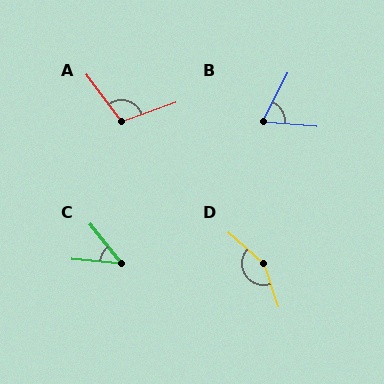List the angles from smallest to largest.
C (46°), B (67°), A (107°), D (150°).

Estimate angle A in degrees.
Approximately 107 degrees.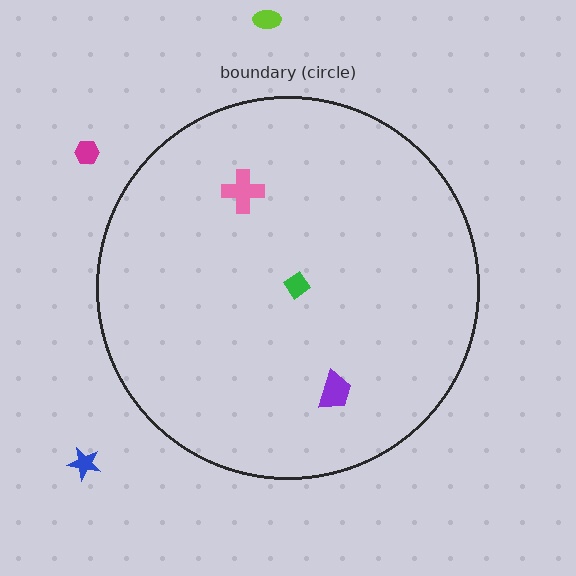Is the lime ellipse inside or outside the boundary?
Outside.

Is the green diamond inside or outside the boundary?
Inside.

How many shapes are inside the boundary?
3 inside, 3 outside.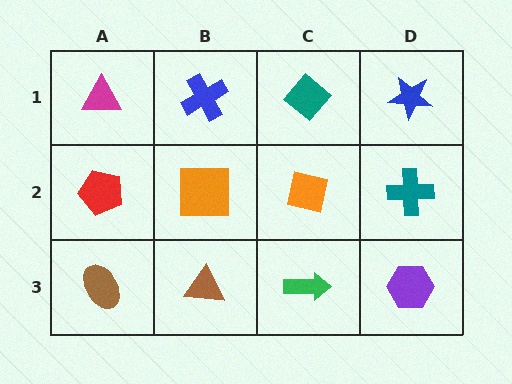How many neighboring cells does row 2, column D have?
3.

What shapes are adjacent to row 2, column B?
A blue cross (row 1, column B), a brown triangle (row 3, column B), a red pentagon (row 2, column A), an orange square (row 2, column C).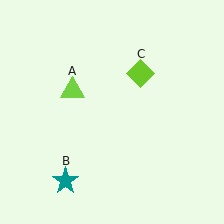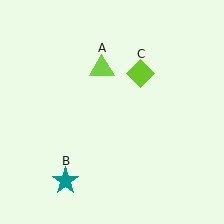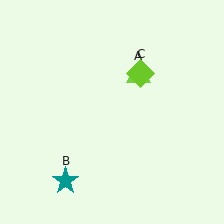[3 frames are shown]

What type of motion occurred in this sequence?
The lime triangle (object A) rotated clockwise around the center of the scene.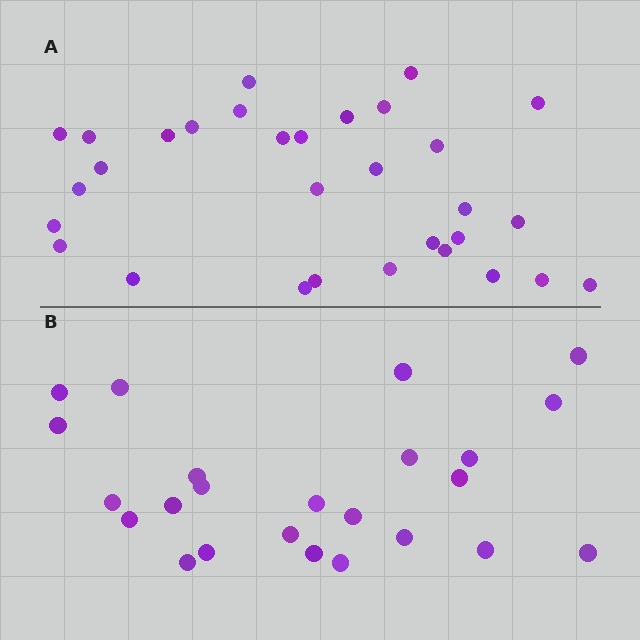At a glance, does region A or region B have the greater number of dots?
Region A (the top region) has more dots.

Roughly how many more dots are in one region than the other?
Region A has roughly 8 or so more dots than region B.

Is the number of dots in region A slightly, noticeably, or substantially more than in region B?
Region A has noticeably more, but not dramatically so. The ratio is roughly 1.3 to 1.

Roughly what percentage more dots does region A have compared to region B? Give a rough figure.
About 30% more.